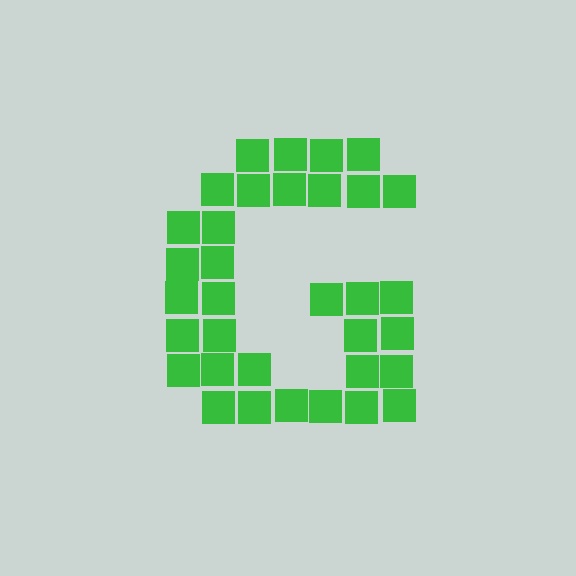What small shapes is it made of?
It is made of small squares.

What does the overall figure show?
The overall figure shows the letter G.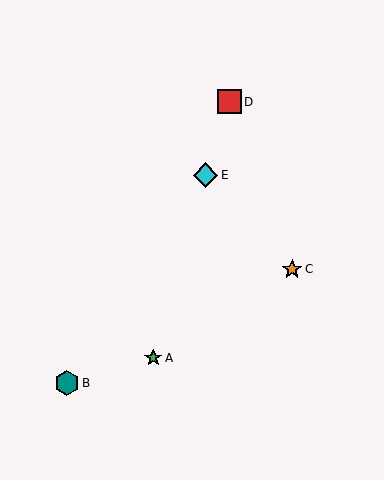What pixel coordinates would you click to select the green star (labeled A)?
Click at (153, 358) to select the green star A.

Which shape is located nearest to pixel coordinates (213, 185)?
The cyan diamond (labeled E) at (205, 175) is nearest to that location.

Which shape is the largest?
The cyan diamond (labeled E) is the largest.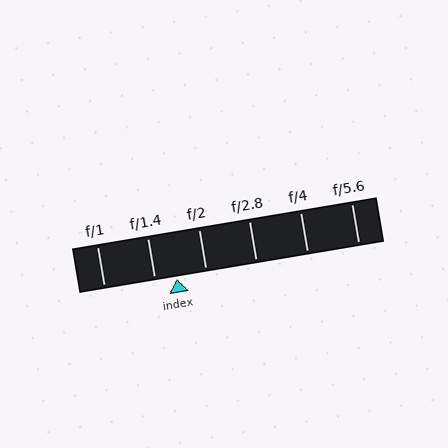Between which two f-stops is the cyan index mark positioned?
The index mark is between f/1.4 and f/2.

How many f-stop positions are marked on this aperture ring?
There are 6 f-stop positions marked.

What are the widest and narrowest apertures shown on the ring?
The widest aperture shown is f/1 and the narrowest is f/5.6.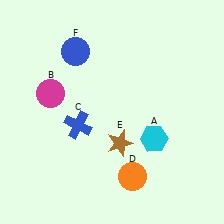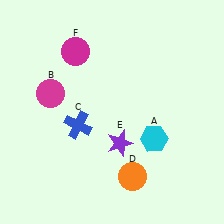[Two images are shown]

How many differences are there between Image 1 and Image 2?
There are 2 differences between the two images.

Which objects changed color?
E changed from brown to purple. F changed from blue to magenta.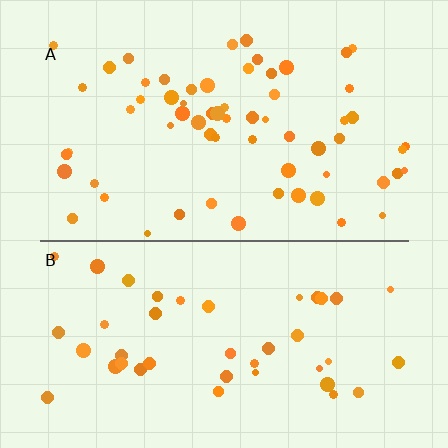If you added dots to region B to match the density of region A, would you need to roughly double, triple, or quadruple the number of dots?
Approximately double.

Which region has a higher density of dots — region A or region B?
A (the top).